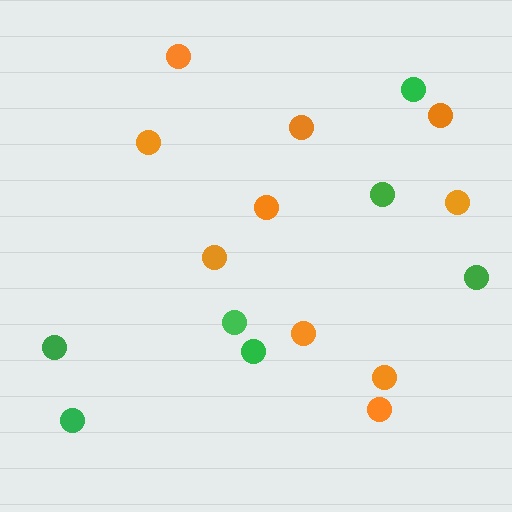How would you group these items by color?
There are 2 groups: one group of orange circles (10) and one group of green circles (7).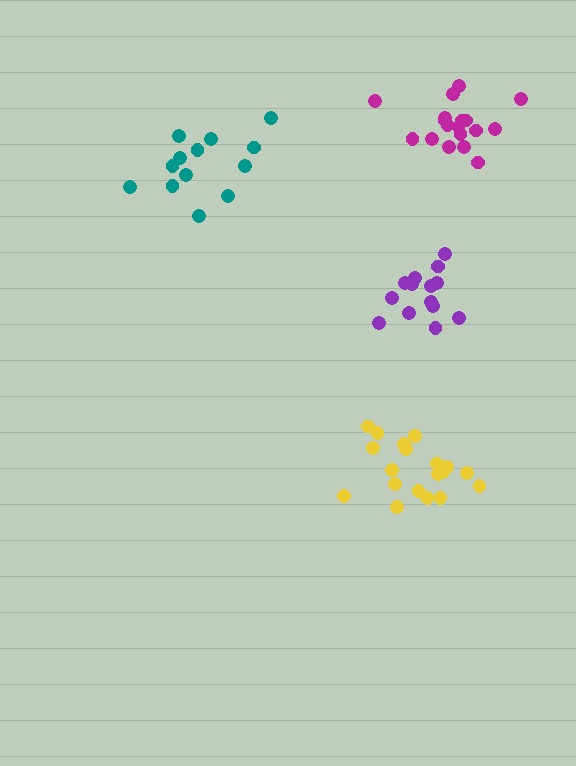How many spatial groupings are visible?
There are 4 spatial groupings.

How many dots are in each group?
Group 1: 13 dots, Group 2: 14 dots, Group 3: 19 dots, Group 4: 18 dots (64 total).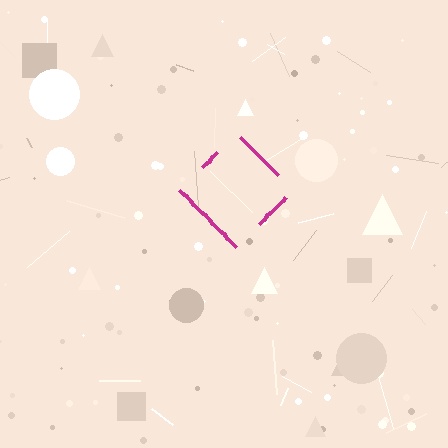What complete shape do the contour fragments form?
The contour fragments form a diamond.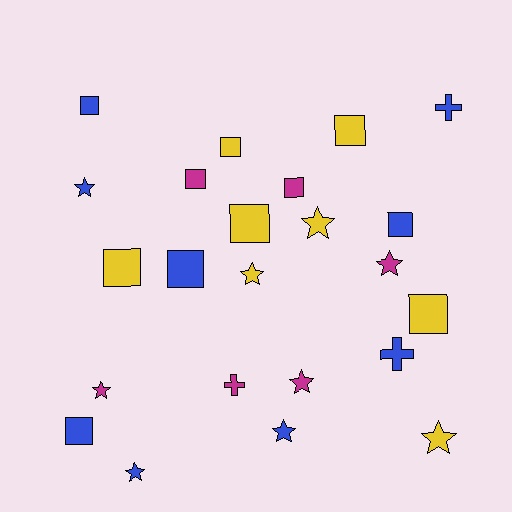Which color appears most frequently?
Blue, with 9 objects.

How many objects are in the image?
There are 23 objects.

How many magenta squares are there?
There are 2 magenta squares.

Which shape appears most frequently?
Square, with 11 objects.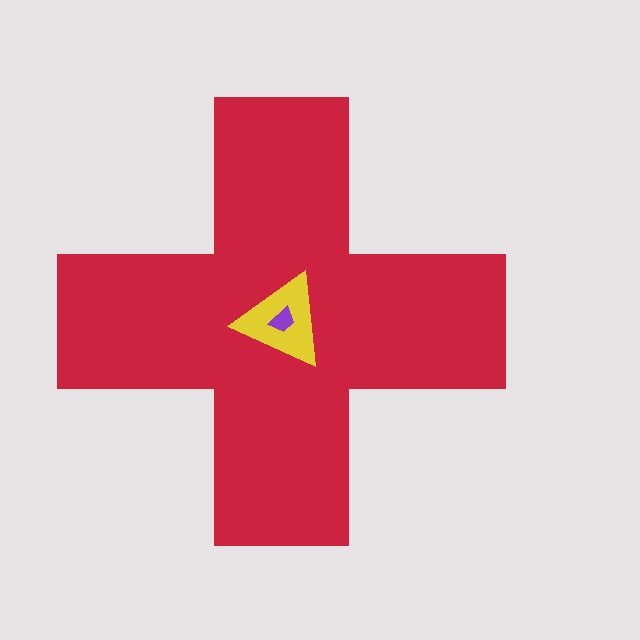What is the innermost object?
The purple trapezoid.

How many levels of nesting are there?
3.